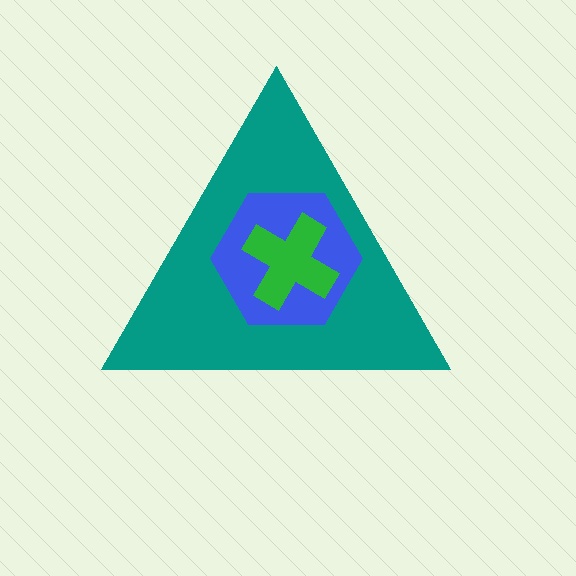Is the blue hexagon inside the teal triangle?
Yes.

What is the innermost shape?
The green cross.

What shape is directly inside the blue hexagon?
The green cross.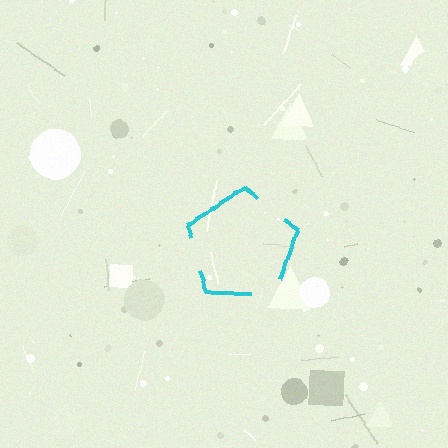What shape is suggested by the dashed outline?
The dashed outline suggests a pentagon.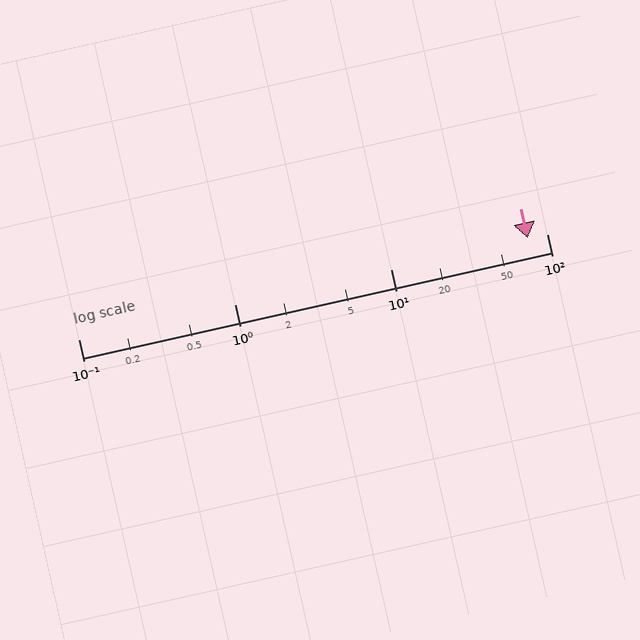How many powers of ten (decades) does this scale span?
The scale spans 3 decades, from 0.1 to 100.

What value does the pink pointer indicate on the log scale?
The pointer indicates approximately 75.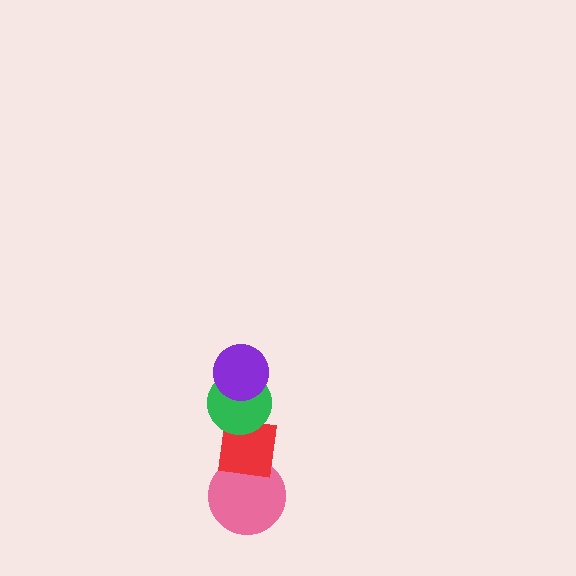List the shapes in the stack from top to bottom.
From top to bottom: the purple circle, the green circle, the red square, the pink circle.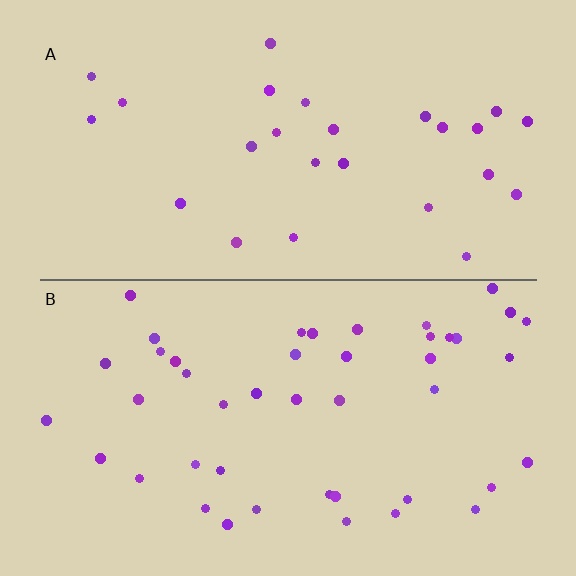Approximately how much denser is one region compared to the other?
Approximately 1.7× — region B over region A.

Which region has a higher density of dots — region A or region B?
B (the bottom).